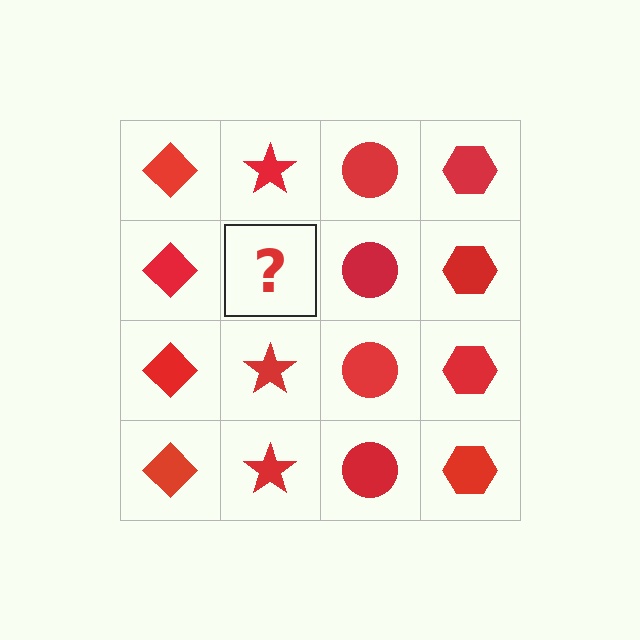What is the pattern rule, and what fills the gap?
The rule is that each column has a consistent shape. The gap should be filled with a red star.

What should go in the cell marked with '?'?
The missing cell should contain a red star.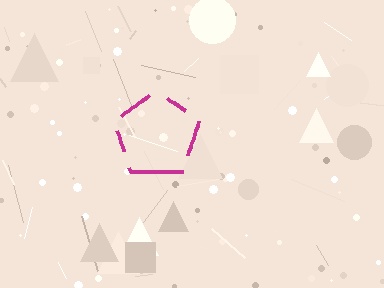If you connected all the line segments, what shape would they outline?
They would outline a pentagon.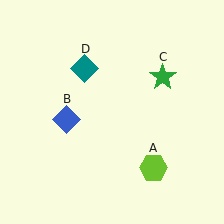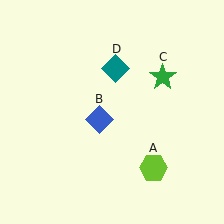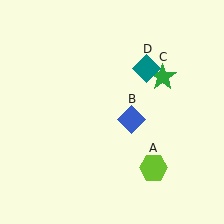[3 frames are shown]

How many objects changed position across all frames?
2 objects changed position: blue diamond (object B), teal diamond (object D).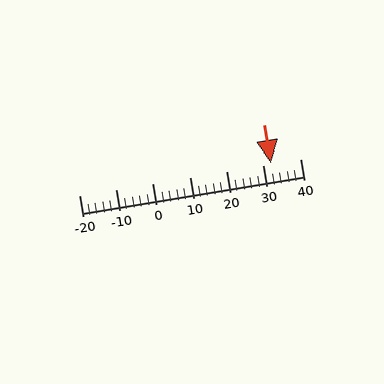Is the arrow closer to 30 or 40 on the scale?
The arrow is closer to 30.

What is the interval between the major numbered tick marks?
The major tick marks are spaced 10 units apart.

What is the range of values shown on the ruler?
The ruler shows values from -20 to 40.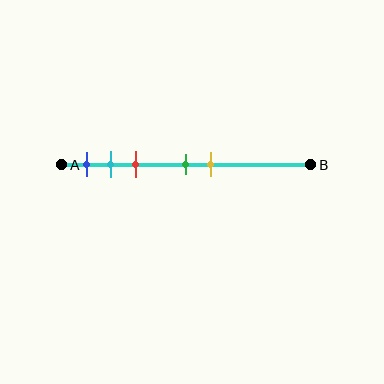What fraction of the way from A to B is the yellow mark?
The yellow mark is approximately 60% (0.6) of the way from A to B.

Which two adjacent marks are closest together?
The cyan and red marks are the closest adjacent pair.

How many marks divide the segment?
There are 5 marks dividing the segment.